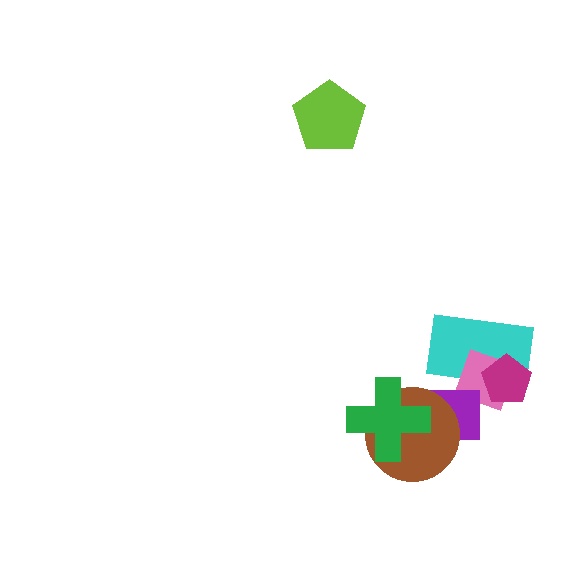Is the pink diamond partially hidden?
Yes, it is partially covered by another shape.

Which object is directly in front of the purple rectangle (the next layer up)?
The brown circle is directly in front of the purple rectangle.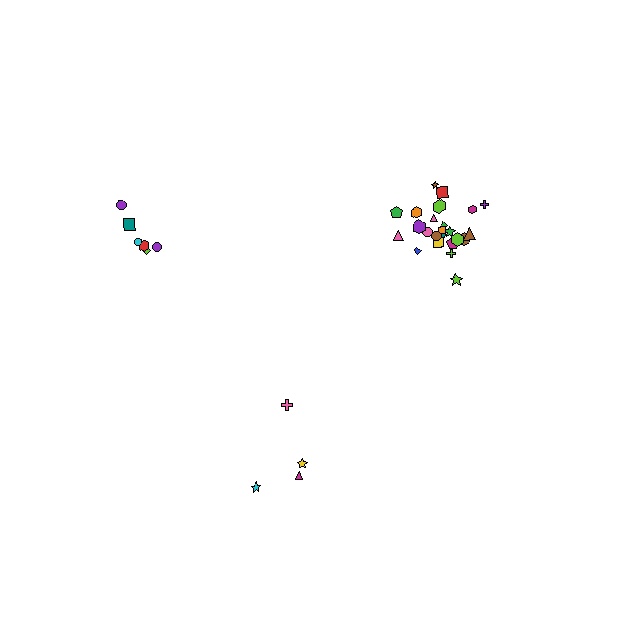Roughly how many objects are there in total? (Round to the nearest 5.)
Roughly 35 objects in total.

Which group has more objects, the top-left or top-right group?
The top-right group.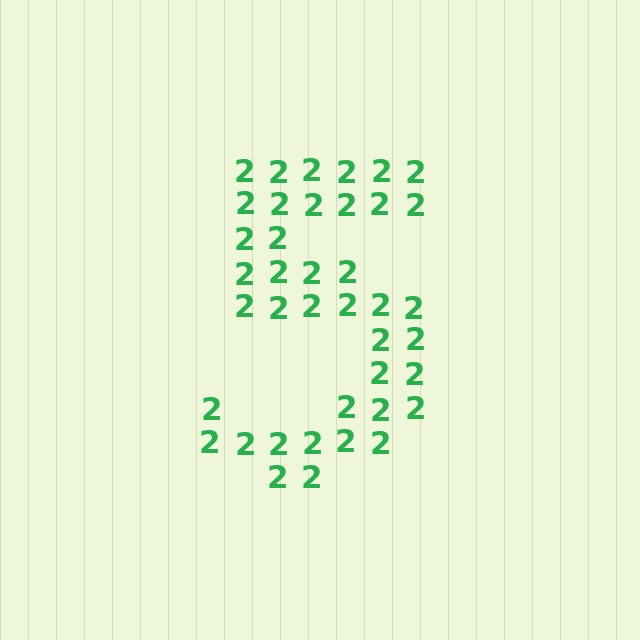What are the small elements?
The small elements are digit 2's.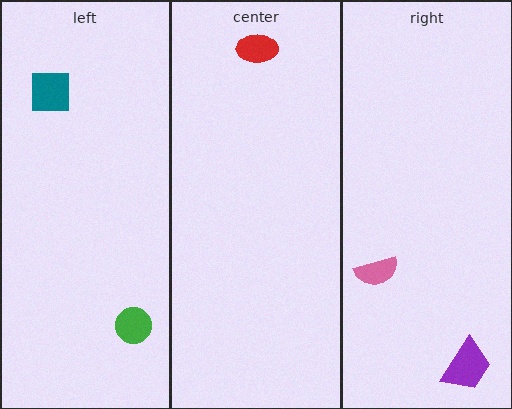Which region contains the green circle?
The left region.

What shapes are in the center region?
The red ellipse.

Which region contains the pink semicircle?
The right region.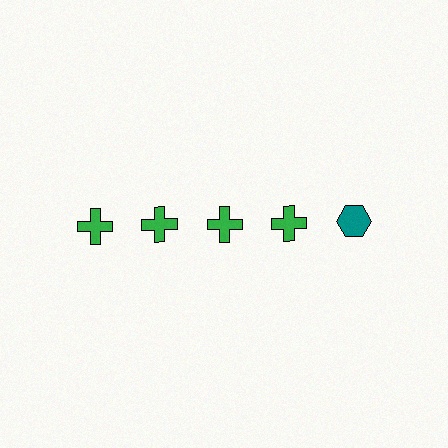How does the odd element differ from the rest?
It differs in both color (teal instead of green) and shape (hexagon instead of cross).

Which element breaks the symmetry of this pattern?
The teal hexagon in the top row, rightmost column breaks the symmetry. All other shapes are green crosses.